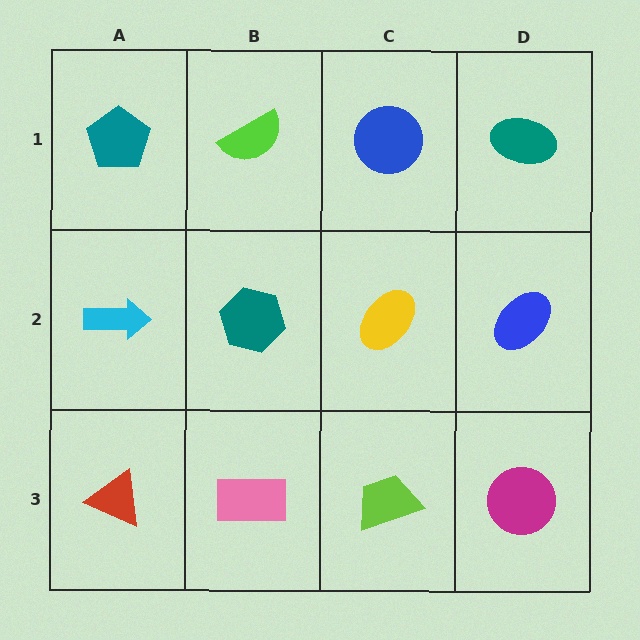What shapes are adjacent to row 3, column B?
A teal hexagon (row 2, column B), a red triangle (row 3, column A), a lime trapezoid (row 3, column C).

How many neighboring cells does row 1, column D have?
2.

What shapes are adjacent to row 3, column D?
A blue ellipse (row 2, column D), a lime trapezoid (row 3, column C).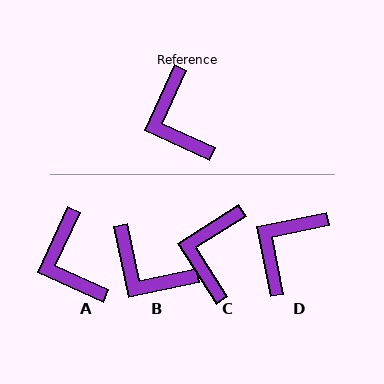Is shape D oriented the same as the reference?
No, it is off by about 54 degrees.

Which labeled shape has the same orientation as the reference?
A.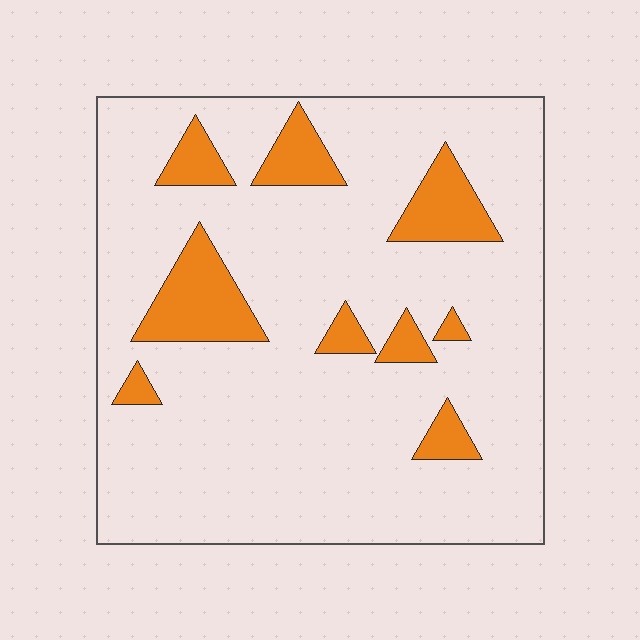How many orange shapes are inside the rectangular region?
9.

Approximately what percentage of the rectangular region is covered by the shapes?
Approximately 15%.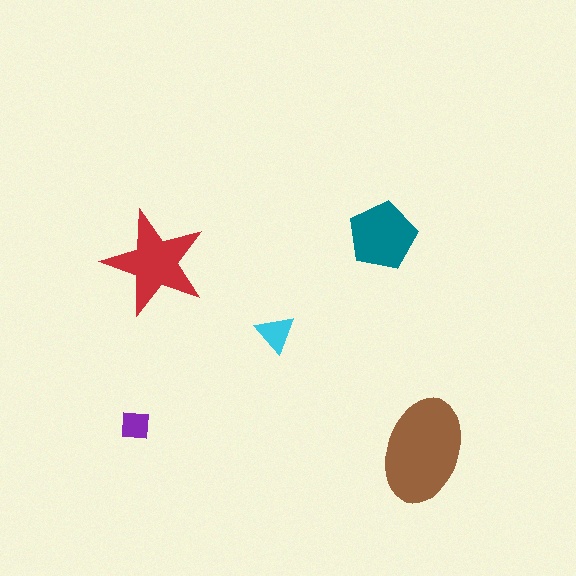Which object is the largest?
The brown ellipse.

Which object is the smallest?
The purple square.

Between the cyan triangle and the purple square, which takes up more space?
The cyan triangle.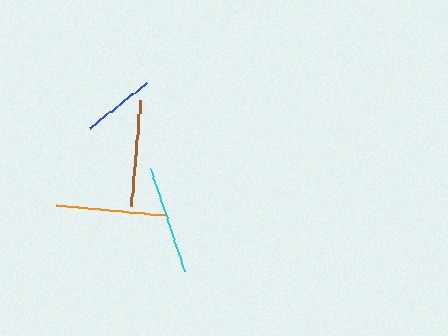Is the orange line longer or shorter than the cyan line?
The orange line is longer than the cyan line.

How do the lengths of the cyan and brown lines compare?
The cyan and brown lines are approximately the same length.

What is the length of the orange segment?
The orange segment is approximately 110 pixels long.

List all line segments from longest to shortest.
From longest to shortest: orange, cyan, brown, blue.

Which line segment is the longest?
The orange line is the longest at approximately 110 pixels.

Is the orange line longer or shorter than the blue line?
The orange line is longer than the blue line.